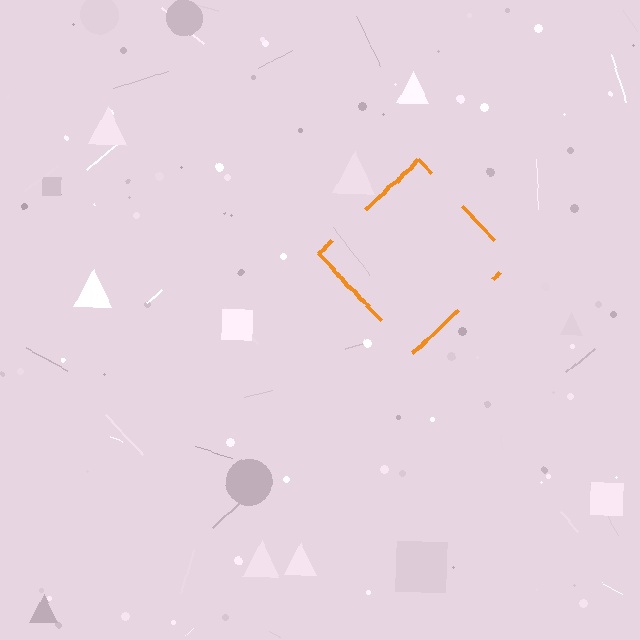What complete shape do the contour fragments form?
The contour fragments form a diamond.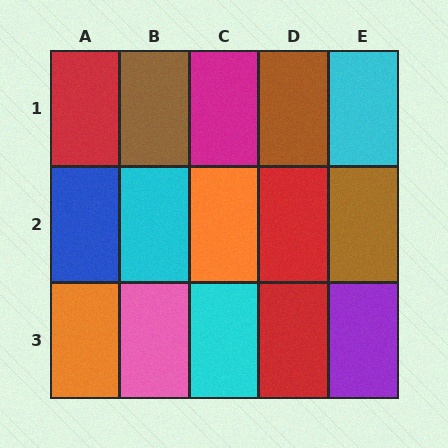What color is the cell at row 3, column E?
Purple.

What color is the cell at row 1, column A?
Red.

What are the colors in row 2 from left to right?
Blue, cyan, orange, red, brown.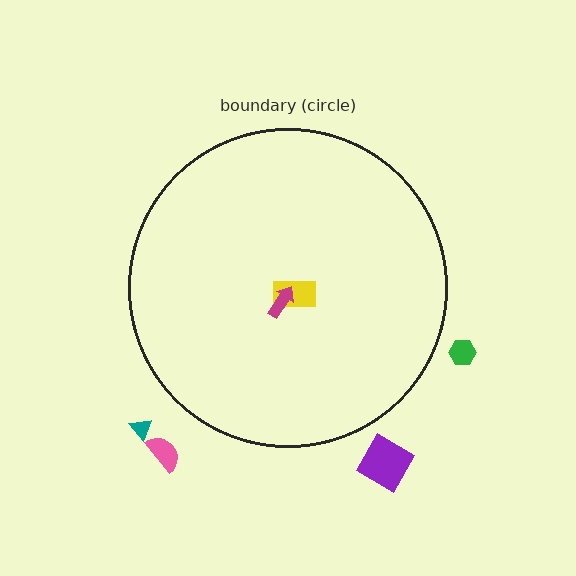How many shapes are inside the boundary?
2 inside, 4 outside.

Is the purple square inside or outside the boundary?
Outside.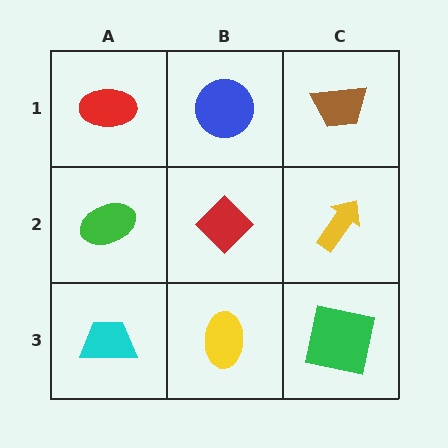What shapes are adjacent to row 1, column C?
A yellow arrow (row 2, column C), a blue circle (row 1, column B).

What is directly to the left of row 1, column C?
A blue circle.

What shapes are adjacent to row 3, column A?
A green ellipse (row 2, column A), a yellow ellipse (row 3, column B).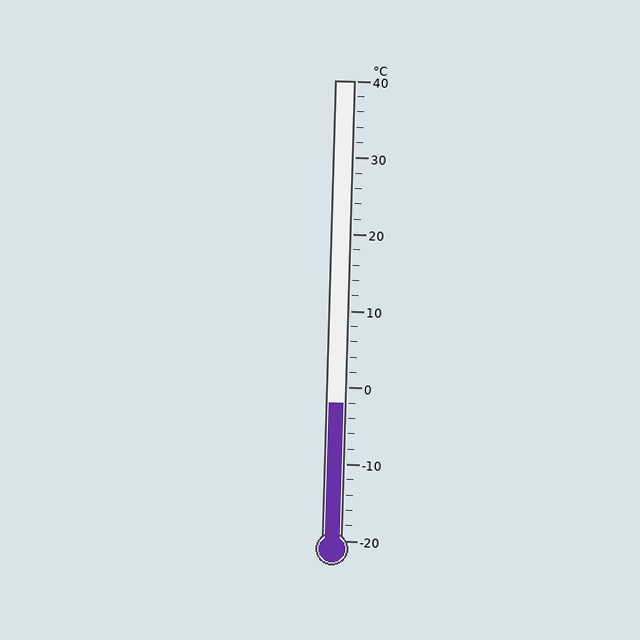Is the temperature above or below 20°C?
The temperature is below 20°C.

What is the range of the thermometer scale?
The thermometer scale ranges from -20°C to 40°C.